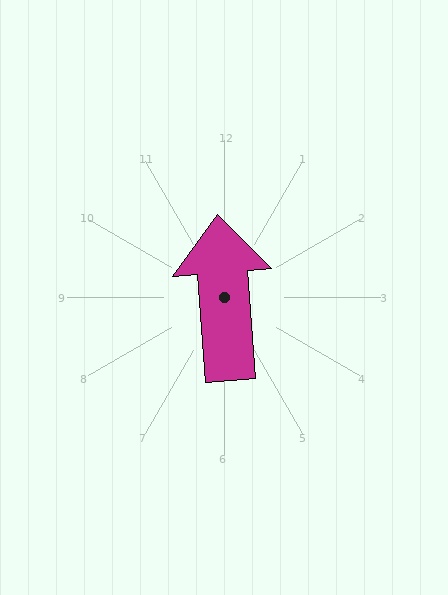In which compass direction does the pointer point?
North.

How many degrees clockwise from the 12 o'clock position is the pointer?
Approximately 356 degrees.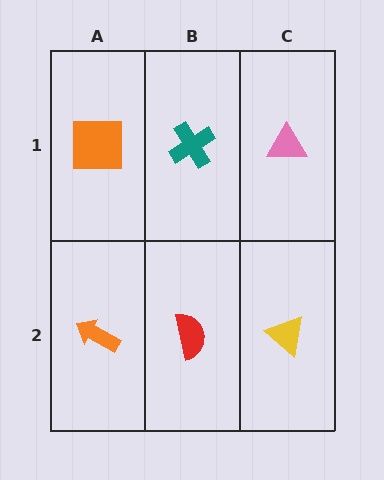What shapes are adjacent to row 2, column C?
A pink triangle (row 1, column C), a red semicircle (row 2, column B).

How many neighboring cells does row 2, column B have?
3.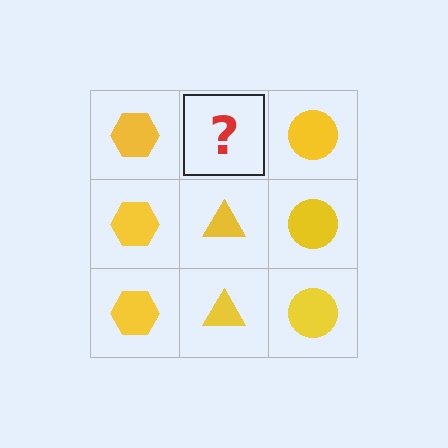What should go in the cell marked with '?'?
The missing cell should contain a yellow triangle.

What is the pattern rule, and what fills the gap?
The rule is that each column has a consistent shape. The gap should be filled with a yellow triangle.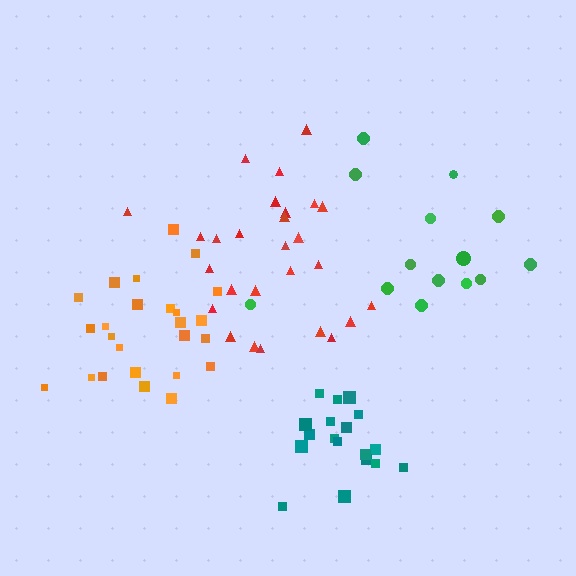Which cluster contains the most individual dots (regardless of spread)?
Red (27).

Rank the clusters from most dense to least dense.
teal, orange, red, green.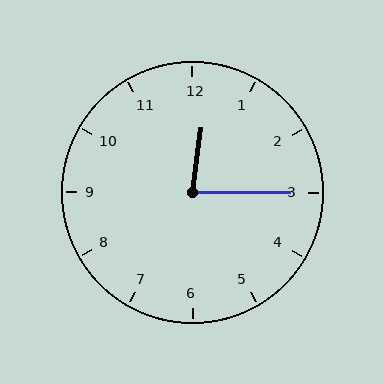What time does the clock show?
12:15.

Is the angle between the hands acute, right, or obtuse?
It is acute.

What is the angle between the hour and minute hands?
Approximately 82 degrees.